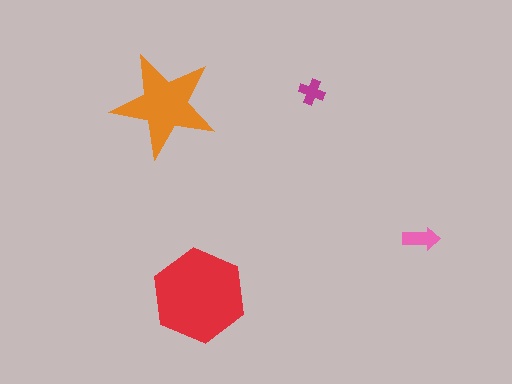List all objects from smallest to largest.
The magenta cross, the pink arrow, the orange star, the red hexagon.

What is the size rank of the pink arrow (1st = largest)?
3rd.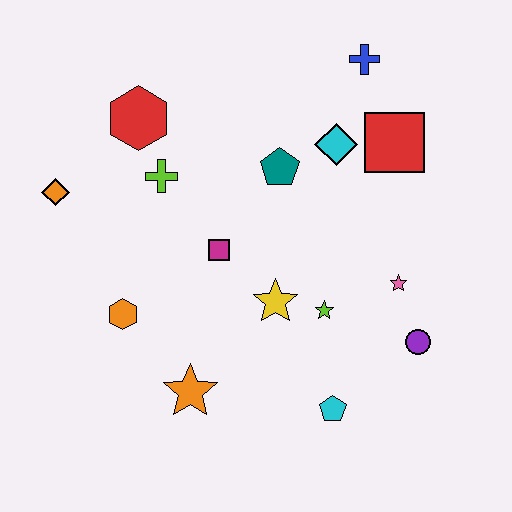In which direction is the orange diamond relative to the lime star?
The orange diamond is to the left of the lime star.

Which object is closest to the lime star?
The yellow star is closest to the lime star.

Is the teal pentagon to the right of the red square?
No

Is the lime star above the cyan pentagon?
Yes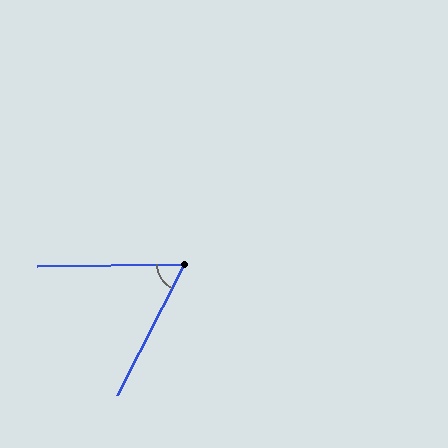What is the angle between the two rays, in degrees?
Approximately 62 degrees.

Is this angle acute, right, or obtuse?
It is acute.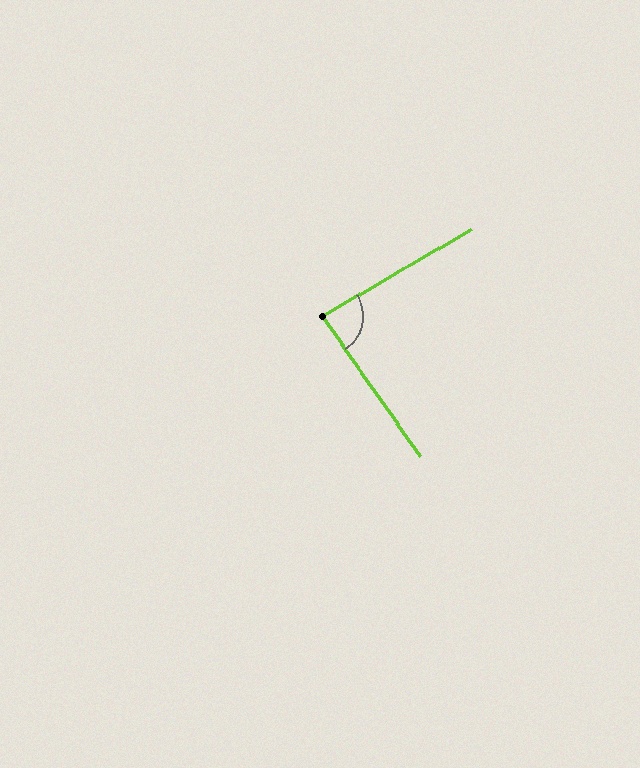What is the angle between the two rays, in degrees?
Approximately 85 degrees.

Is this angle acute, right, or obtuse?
It is approximately a right angle.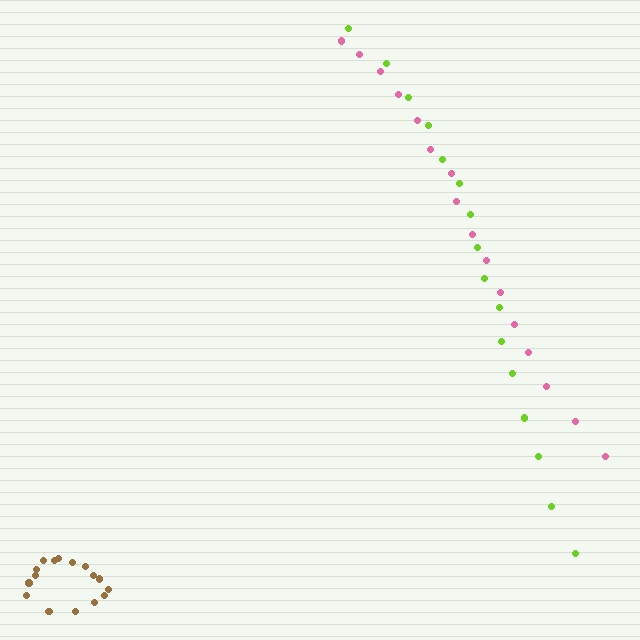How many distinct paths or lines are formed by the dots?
There are 3 distinct paths.